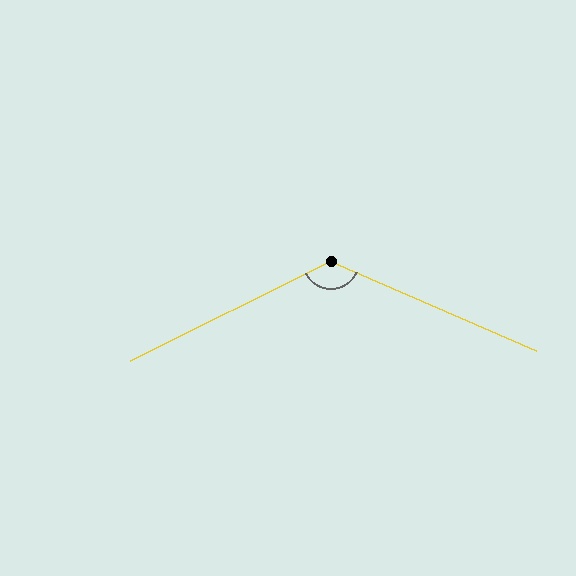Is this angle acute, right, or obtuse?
It is obtuse.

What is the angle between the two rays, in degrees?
Approximately 130 degrees.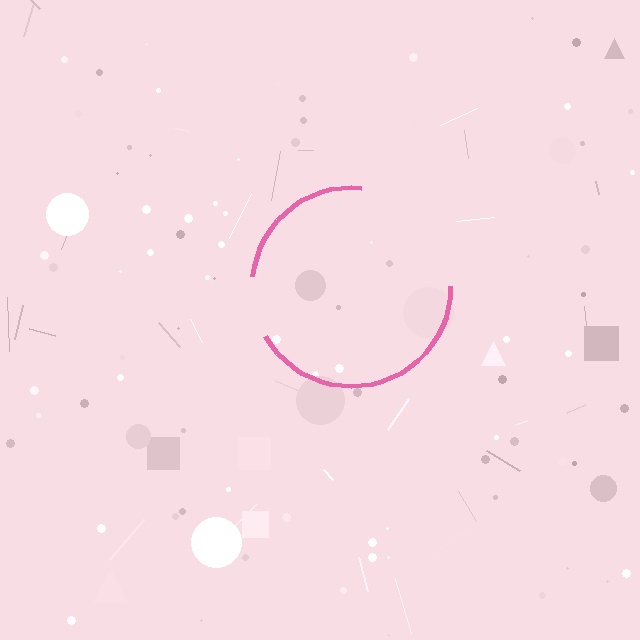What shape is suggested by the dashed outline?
The dashed outline suggests a circle.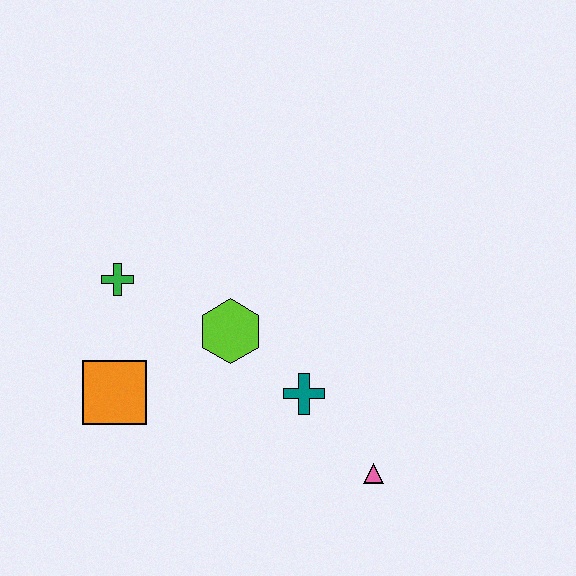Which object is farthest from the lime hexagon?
The pink triangle is farthest from the lime hexagon.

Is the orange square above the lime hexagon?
No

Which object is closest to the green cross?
The orange square is closest to the green cross.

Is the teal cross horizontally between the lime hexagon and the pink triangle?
Yes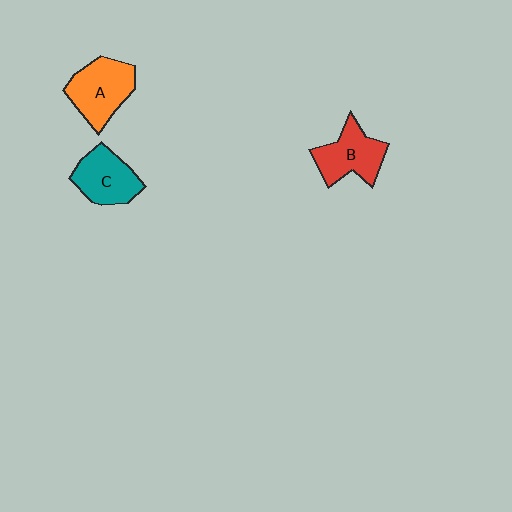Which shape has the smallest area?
Shape C (teal).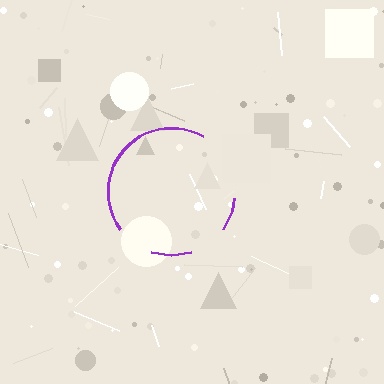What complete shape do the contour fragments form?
The contour fragments form a circle.